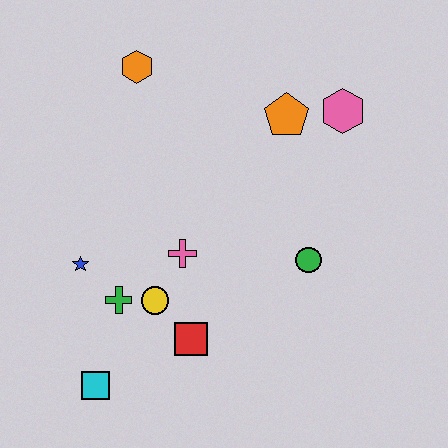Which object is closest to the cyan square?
The green cross is closest to the cyan square.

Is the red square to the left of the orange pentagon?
Yes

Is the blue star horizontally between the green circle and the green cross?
No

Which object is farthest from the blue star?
The pink hexagon is farthest from the blue star.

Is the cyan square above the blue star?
No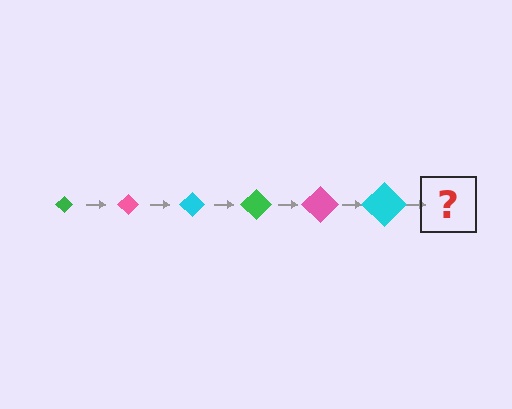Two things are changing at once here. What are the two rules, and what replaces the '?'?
The two rules are that the diamond grows larger each step and the color cycles through green, pink, and cyan. The '?' should be a green diamond, larger than the previous one.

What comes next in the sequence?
The next element should be a green diamond, larger than the previous one.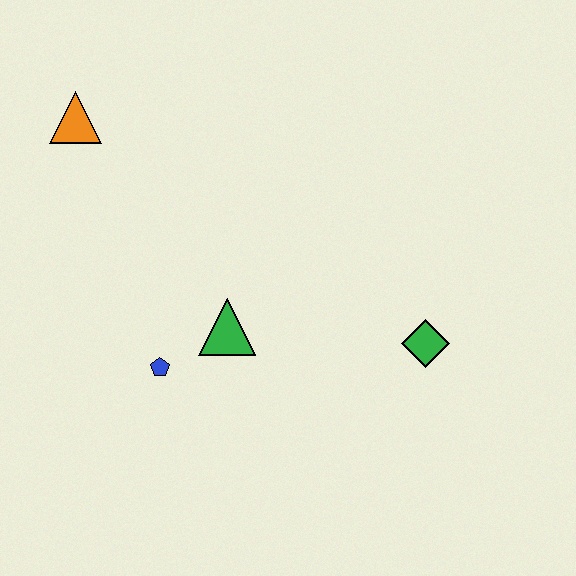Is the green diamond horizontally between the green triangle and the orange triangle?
No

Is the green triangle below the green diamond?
No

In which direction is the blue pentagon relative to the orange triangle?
The blue pentagon is below the orange triangle.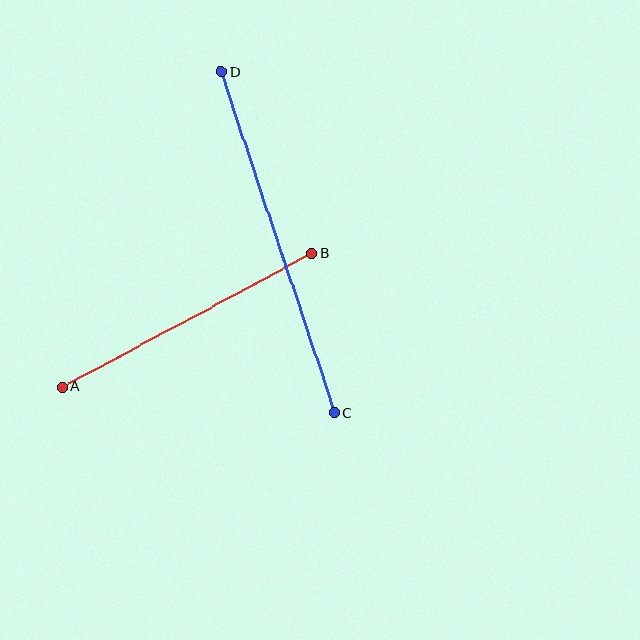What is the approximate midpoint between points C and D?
The midpoint is at approximately (278, 242) pixels.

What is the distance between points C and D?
The distance is approximately 359 pixels.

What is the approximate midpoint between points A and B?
The midpoint is at approximately (187, 320) pixels.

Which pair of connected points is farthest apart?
Points C and D are farthest apart.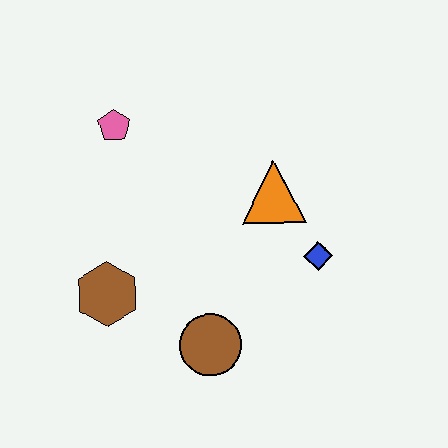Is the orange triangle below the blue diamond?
No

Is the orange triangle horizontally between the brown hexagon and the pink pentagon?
No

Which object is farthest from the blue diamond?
The pink pentagon is farthest from the blue diamond.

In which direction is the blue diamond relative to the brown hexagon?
The blue diamond is to the right of the brown hexagon.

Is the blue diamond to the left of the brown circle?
No